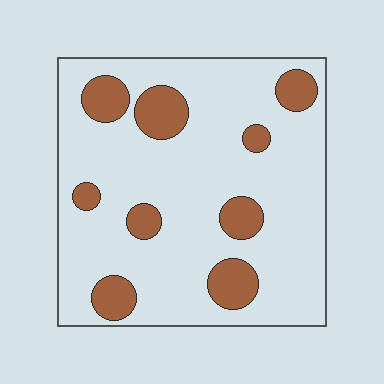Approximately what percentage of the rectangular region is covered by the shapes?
Approximately 20%.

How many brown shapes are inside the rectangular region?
9.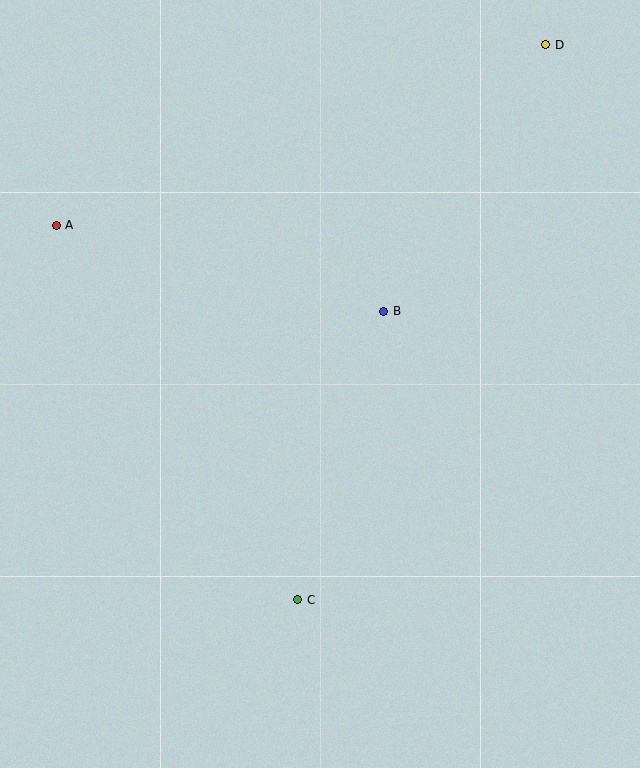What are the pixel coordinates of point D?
Point D is at (546, 45).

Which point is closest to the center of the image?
Point B at (384, 311) is closest to the center.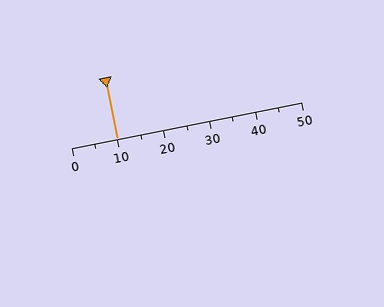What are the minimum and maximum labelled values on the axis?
The axis runs from 0 to 50.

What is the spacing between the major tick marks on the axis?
The major ticks are spaced 10 apart.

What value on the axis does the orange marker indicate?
The marker indicates approximately 10.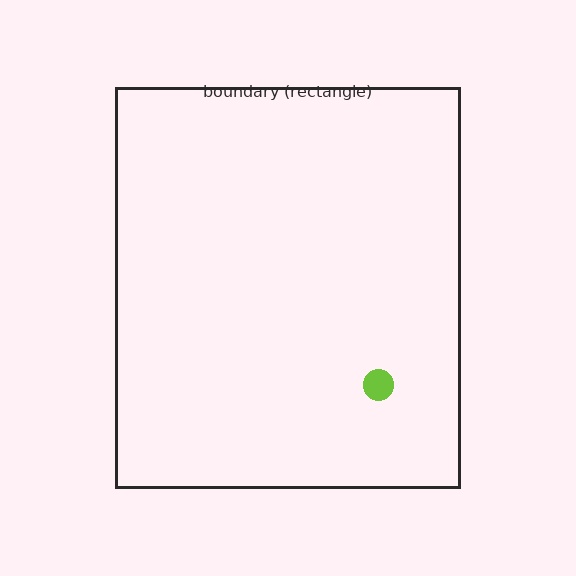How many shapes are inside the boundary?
1 inside, 0 outside.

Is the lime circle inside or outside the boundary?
Inside.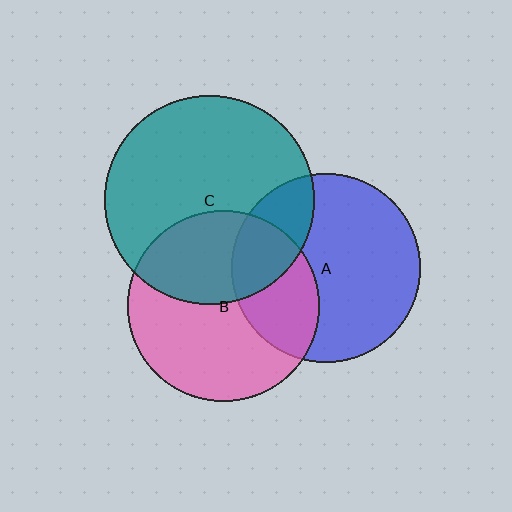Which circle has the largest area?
Circle C (teal).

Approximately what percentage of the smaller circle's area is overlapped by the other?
Approximately 30%.